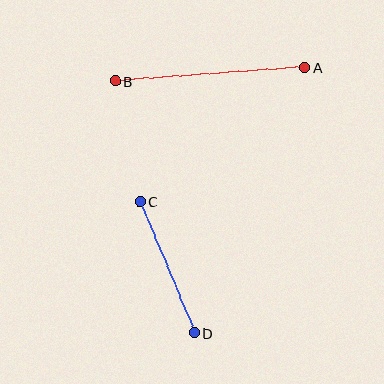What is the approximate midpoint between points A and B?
The midpoint is at approximately (210, 74) pixels.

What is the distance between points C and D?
The distance is approximately 143 pixels.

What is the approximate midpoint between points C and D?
The midpoint is at approximately (167, 267) pixels.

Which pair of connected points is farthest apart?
Points A and B are farthest apart.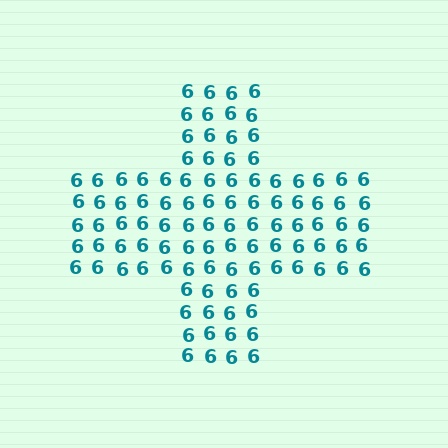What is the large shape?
The large shape is a cross.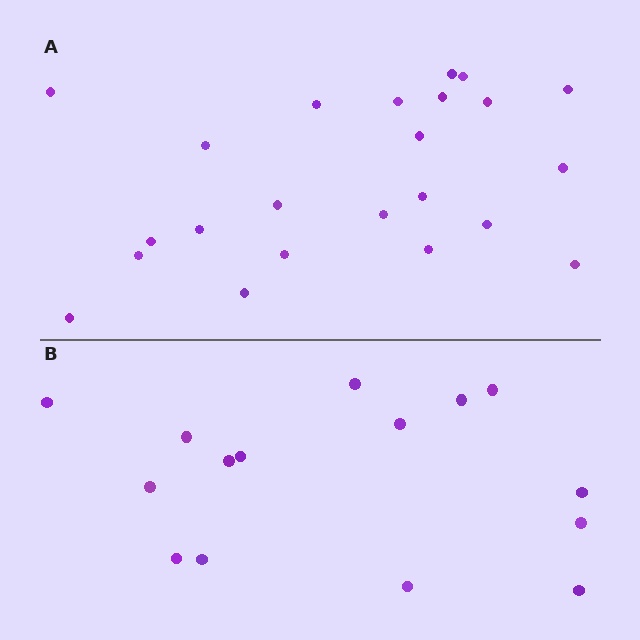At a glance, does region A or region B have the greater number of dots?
Region A (the top region) has more dots.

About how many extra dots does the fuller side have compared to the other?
Region A has roughly 8 or so more dots than region B.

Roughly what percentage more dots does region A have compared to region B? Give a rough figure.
About 55% more.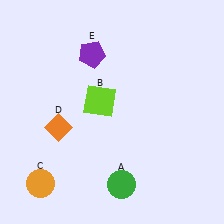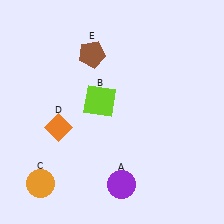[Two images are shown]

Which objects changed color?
A changed from green to purple. E changed from purple to brown.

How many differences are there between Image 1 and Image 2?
There are 2 differences between the two images.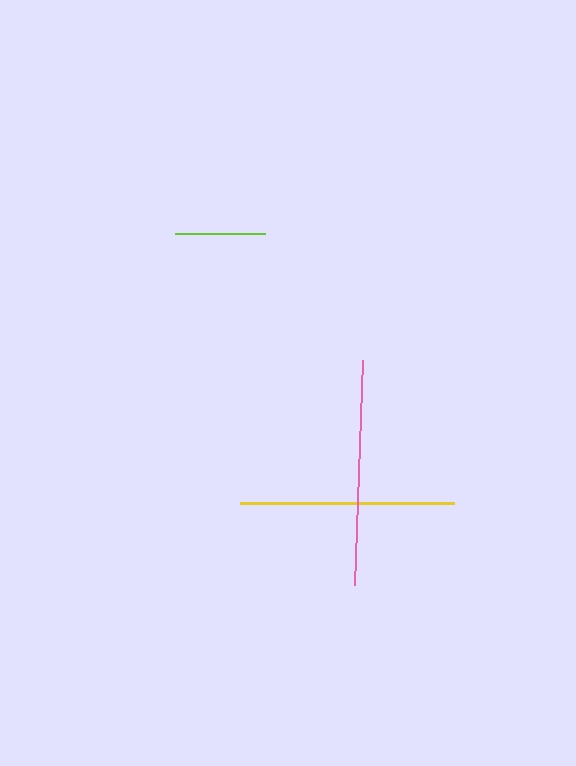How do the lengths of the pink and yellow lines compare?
The pink and yellow lines are approximately the same length.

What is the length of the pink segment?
The pink segment is approximately 224 pixels long.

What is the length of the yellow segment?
The yellow segment is approximately 214 pixels long.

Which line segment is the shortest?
The lime line is the shortest at approximately 90 pixels.